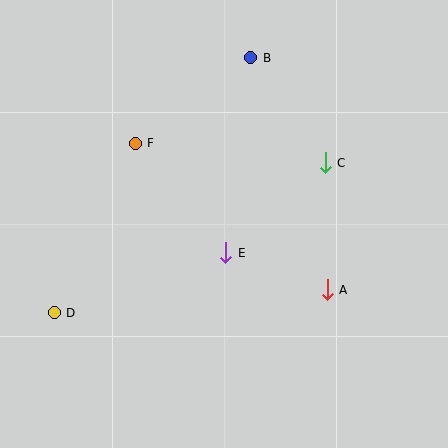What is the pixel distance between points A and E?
The distance between A and E is 108 pixels.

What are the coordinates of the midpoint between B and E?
The midpoint between B and E is at (238, 155).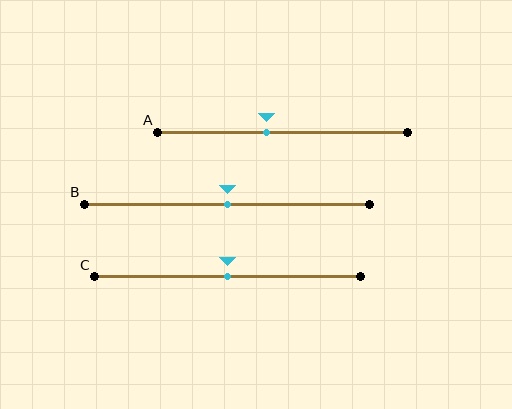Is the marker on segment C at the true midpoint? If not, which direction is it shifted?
Yes, the marker on segment C is at the true midpoint.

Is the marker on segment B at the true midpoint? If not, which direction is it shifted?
Yes, the marker on segment B is at the true midpoint.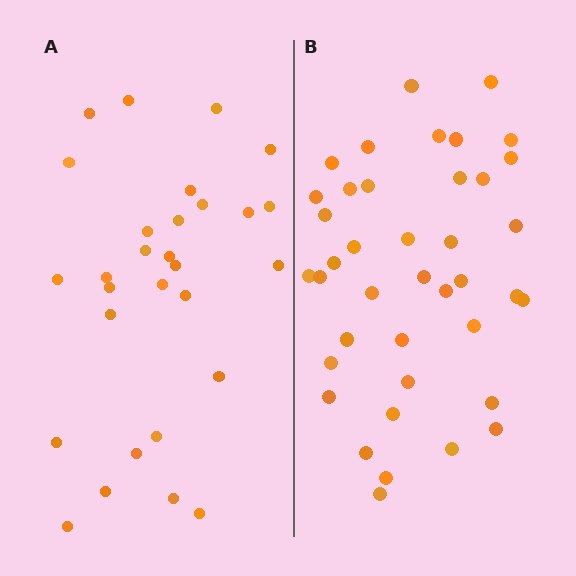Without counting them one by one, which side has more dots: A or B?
Region B (the right region) has more dots.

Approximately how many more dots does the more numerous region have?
Region B has roughly 12 or so more dots than region A.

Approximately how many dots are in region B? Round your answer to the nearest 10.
About 40 dots.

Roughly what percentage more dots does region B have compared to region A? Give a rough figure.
About 40% more.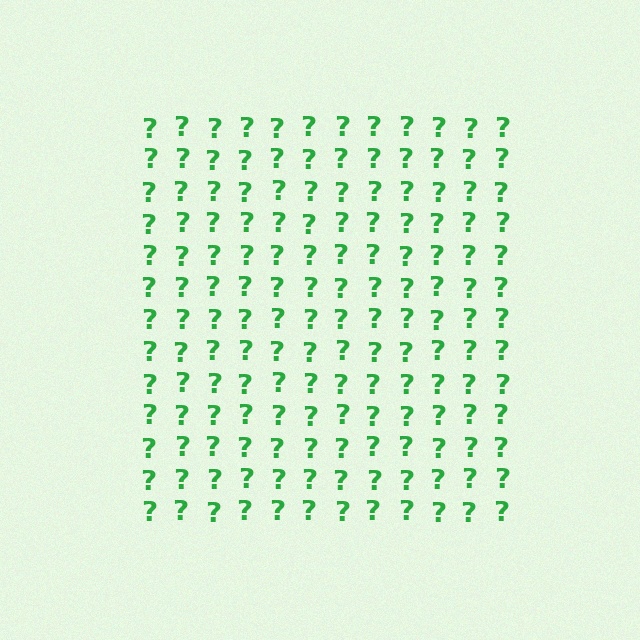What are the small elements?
The small elements are question marks.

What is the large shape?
The large shape is a square.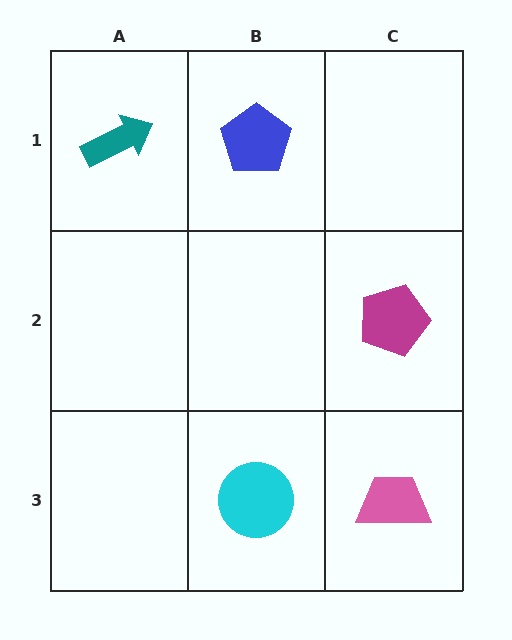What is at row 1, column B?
A blue pentagon.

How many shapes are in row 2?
1 shape.